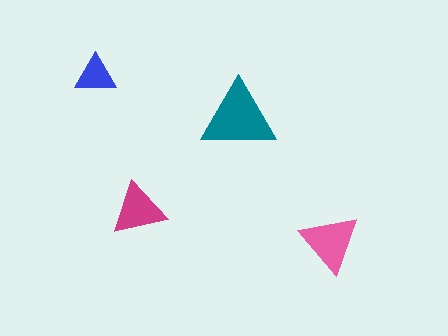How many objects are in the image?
There are 4 objects in the image.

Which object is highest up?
The blue triangle is topmost.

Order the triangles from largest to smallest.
the teal one, the pink one, the magenta one, the blue one.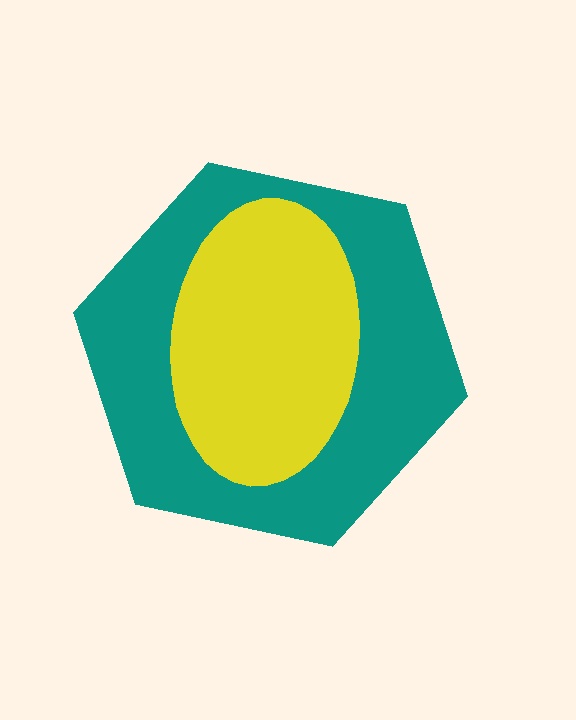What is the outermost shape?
The teal hexagon.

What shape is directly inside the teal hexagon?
The yellow ellipse.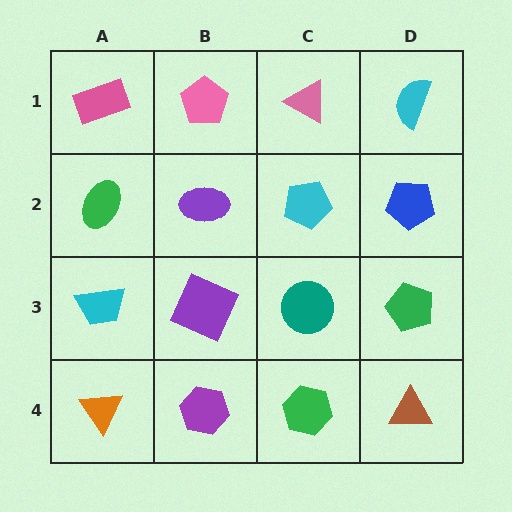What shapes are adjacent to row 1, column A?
A green ellipse (row 2, column A), a pink pentagon (row 1, column B).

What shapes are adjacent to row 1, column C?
A cyan pentagon (row 2, column C), a pink pentagon (row 1, column B), a cyan semicircle (row 1, column D).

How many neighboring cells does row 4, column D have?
2.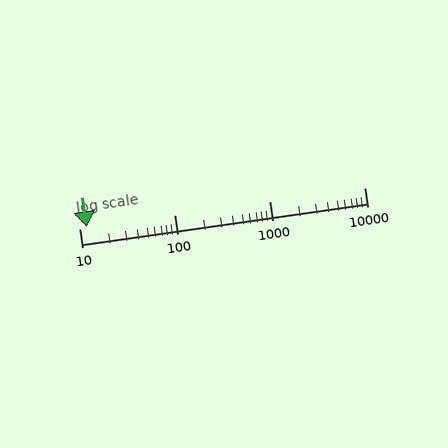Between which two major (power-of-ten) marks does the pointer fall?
The pointer is between 10 and 100.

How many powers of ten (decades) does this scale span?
The scale spans 3 decades, from 10 to 10000.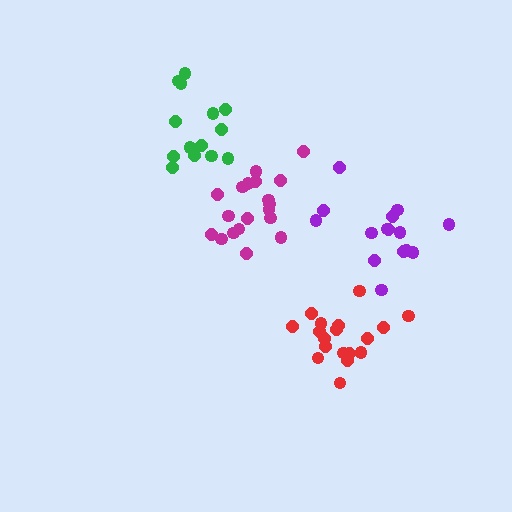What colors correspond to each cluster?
The clusters are colored: green, red, magenta, purple.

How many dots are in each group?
Group 1: 14 dots, Group 2: 18 dots, Group 3: 19 dots, Group 4: 15 dots (66 total).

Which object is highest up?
The green cluster is topmost.